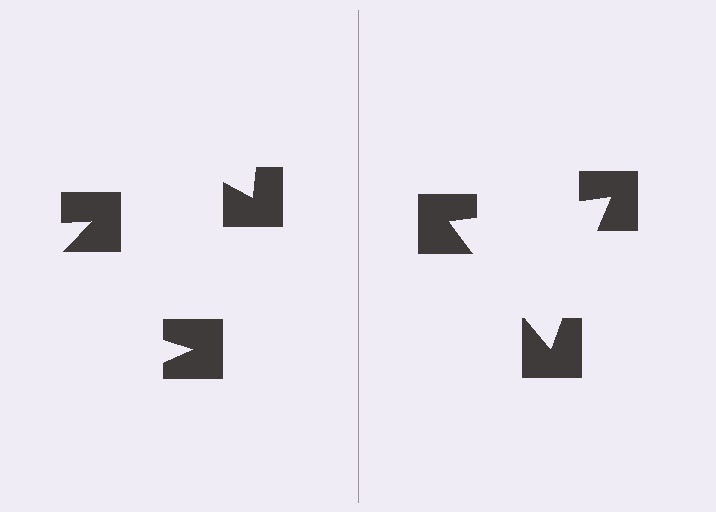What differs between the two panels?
The notched squares are positioned identically on both sides; only the wedge orientations differ. On the right they align to a triangle; on the left they are misaligned.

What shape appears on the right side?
An illusory triangle.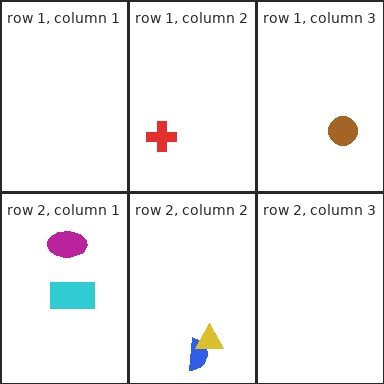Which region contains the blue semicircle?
The row 2, column 2 region.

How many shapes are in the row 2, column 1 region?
2.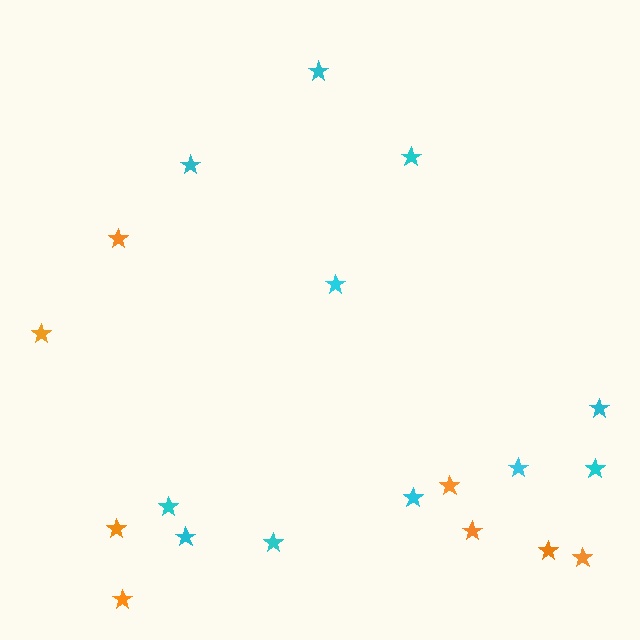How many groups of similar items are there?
There are 2 groups: one group of orange stars (8) and one group of cyan stars (11).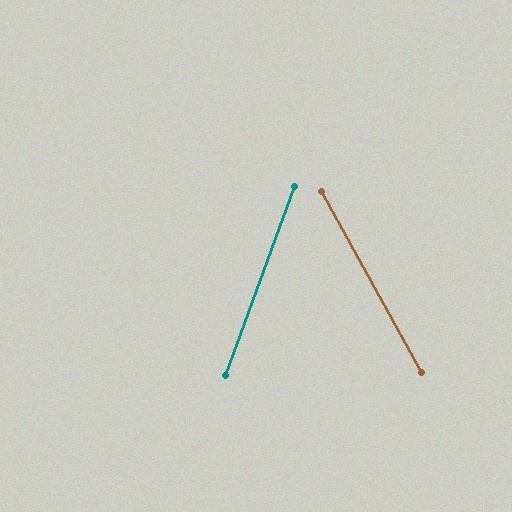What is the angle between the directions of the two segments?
Approximately 49 degrees.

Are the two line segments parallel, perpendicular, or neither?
Neither parallel nor perpendicular — they differ by about 49°.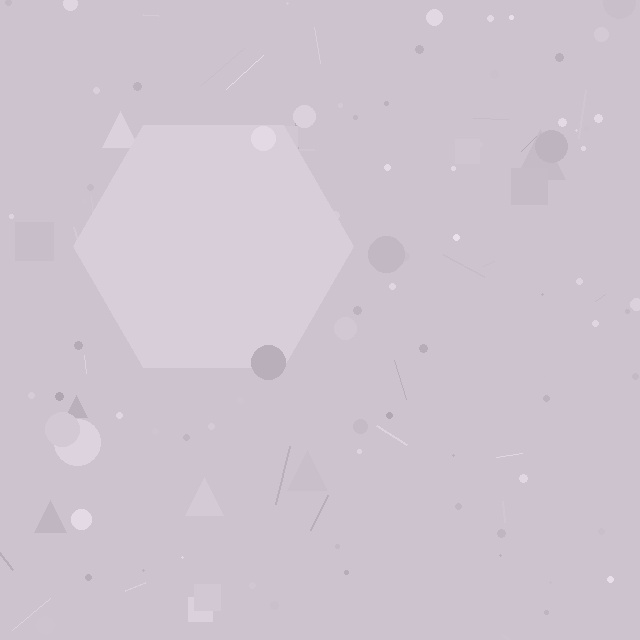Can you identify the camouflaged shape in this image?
The camouflaged shape is a hexagon.